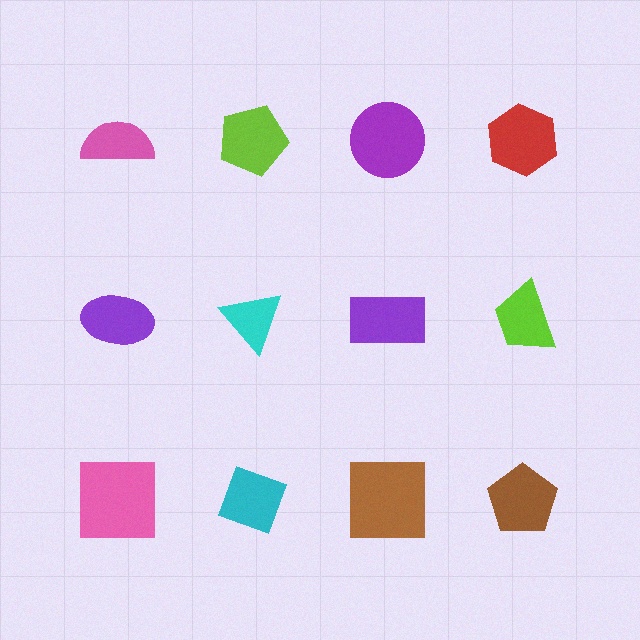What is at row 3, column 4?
A brown pentagon.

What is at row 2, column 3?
A purple rectangle.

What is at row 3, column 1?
A pink square.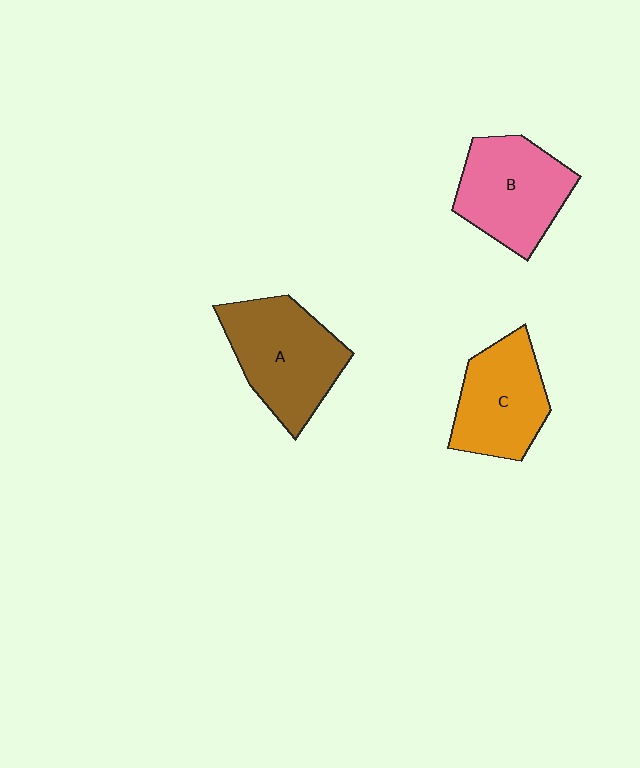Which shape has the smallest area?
Shape C (orange).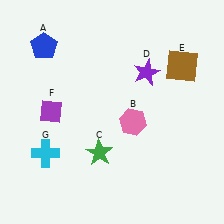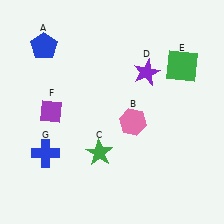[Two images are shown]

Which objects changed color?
E changed from brown to green. G changed from cyan to blue.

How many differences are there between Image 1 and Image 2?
There are 2 differences between the two images.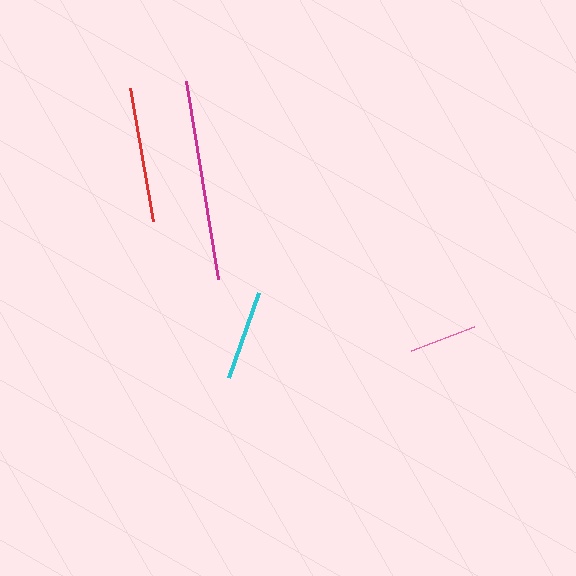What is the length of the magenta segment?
The magenta segment is approximately 201 pixels long.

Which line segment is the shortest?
The pink line is the shortest at approximately 68 pixels.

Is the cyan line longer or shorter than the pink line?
The cyan line is longer than the pink line.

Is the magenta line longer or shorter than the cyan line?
The magenta line is longer than the cyan line.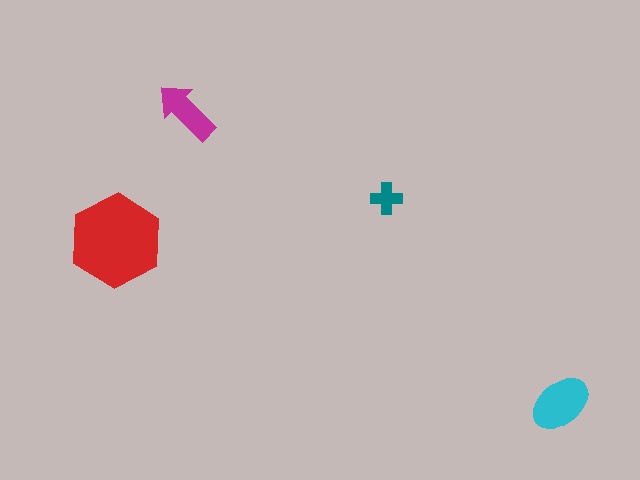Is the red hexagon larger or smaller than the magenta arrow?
Larger.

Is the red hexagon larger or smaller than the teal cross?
Larger.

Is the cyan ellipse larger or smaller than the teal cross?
Larger.